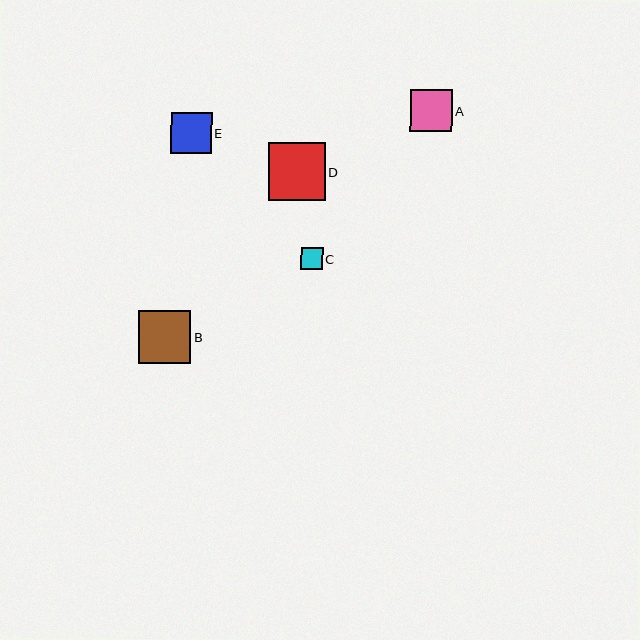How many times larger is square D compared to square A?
Square D is approximately 1.4 times the size of square A.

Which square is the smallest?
Square C is the smallest with a size of approximately 22 pixels.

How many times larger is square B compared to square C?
Square B is approximately 2.4 times the size of square C.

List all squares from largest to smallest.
From largest to smallest: D, B, A, E, C.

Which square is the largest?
Square D is the largest with a size of approximately 57 pixels.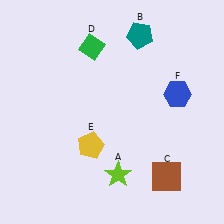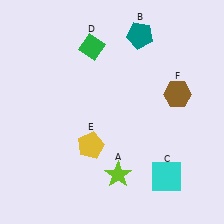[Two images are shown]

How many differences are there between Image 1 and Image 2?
There are 2 differences between the two images.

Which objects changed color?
C changed from brown to cyan. F changed from blue to brown.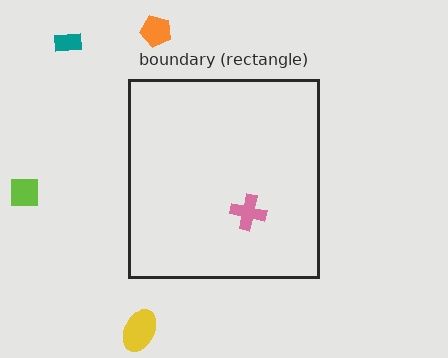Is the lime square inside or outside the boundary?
Outside.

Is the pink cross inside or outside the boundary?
Inside.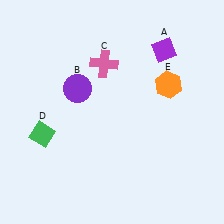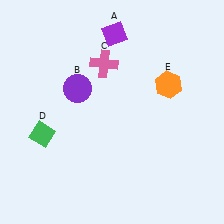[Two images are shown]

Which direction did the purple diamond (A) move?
The purple diamond (A) moved left.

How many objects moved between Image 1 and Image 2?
1 object moved between the two images.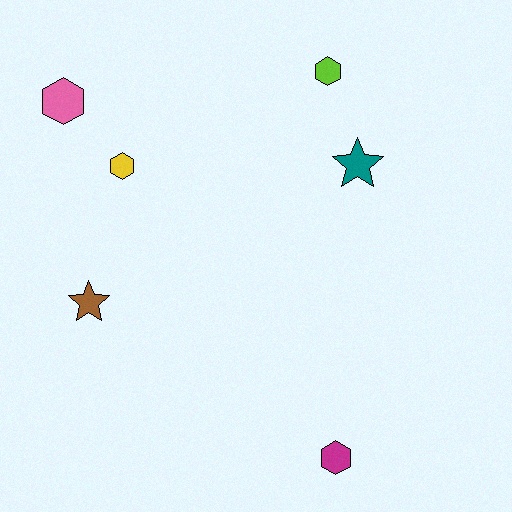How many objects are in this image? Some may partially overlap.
There are 6 objects.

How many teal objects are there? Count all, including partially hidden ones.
There is 1 teal object.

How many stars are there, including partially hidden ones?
There are 2 stars.